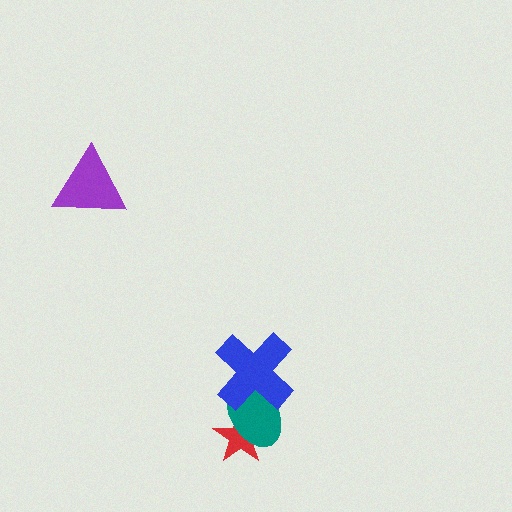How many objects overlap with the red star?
1 object overlaps with the red star.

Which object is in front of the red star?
The teal ellipse is in front of the red star.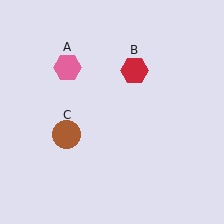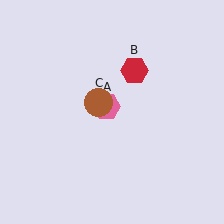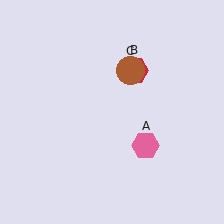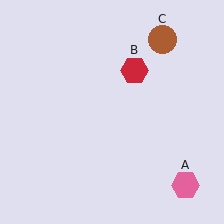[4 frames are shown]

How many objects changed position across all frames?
2 objects changed position: pink hexagon (object A), brown circle (object C).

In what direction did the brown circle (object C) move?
The brown circle (object C) moved up and to the right.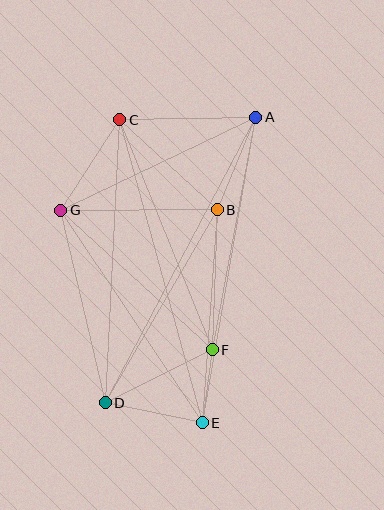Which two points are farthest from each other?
Points A and D are farthest from each other.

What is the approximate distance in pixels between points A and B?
The distance between A and B is approximately 100 pixels.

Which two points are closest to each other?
Points E and F are closest to each other.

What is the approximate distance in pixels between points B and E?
The distance between B and E is approximately 213 pixels.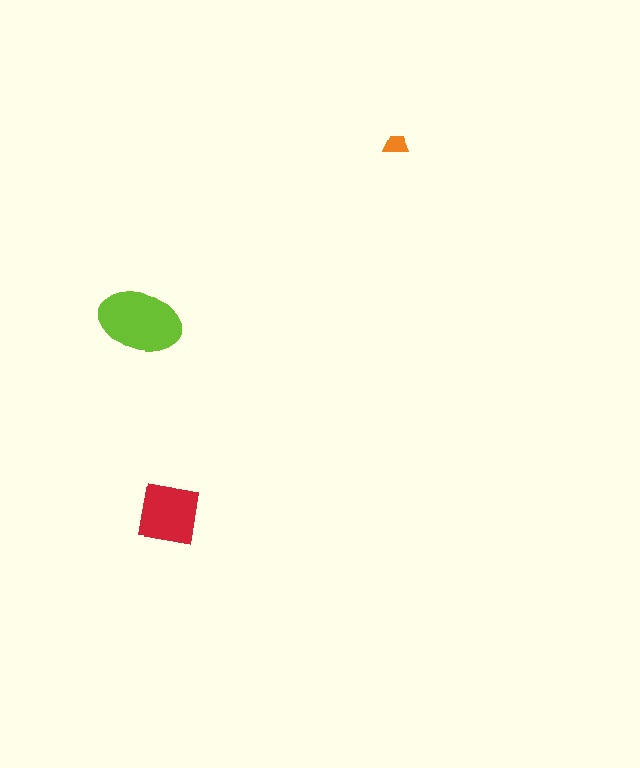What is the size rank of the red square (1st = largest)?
2nd.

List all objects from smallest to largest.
The orange trapezoid, the red square, the lime ellipse.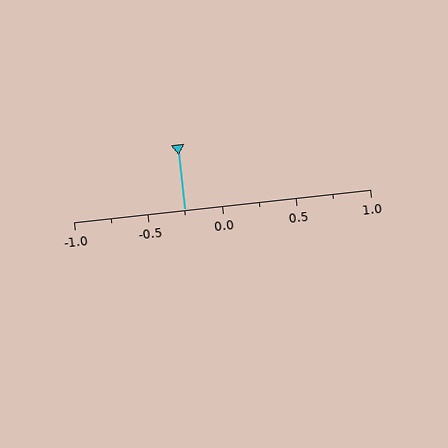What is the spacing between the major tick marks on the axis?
The major ticks are spaced 0.5 apart.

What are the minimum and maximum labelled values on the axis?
The axis runs from -1.0 to 1.0.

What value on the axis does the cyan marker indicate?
The marker indicates approximately -0.25.